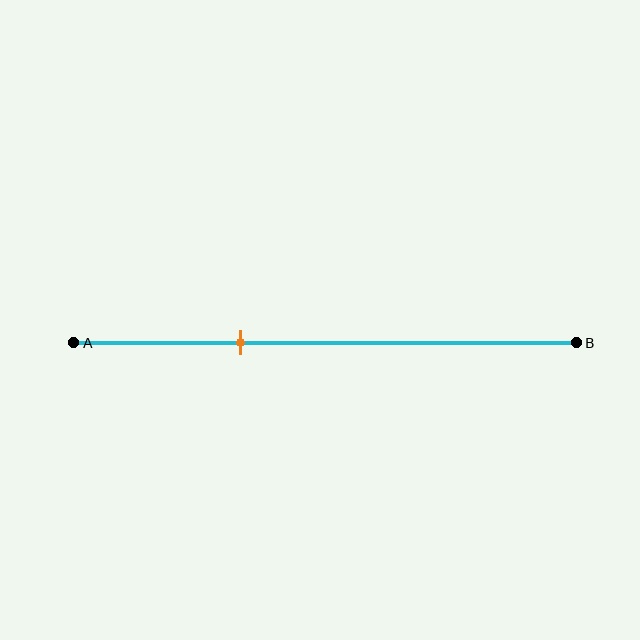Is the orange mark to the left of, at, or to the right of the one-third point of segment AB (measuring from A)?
The orange mark is approximately at the one-third point of segment AB.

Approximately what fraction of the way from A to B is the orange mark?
The orange mark is approximately 35% of the way from A to B.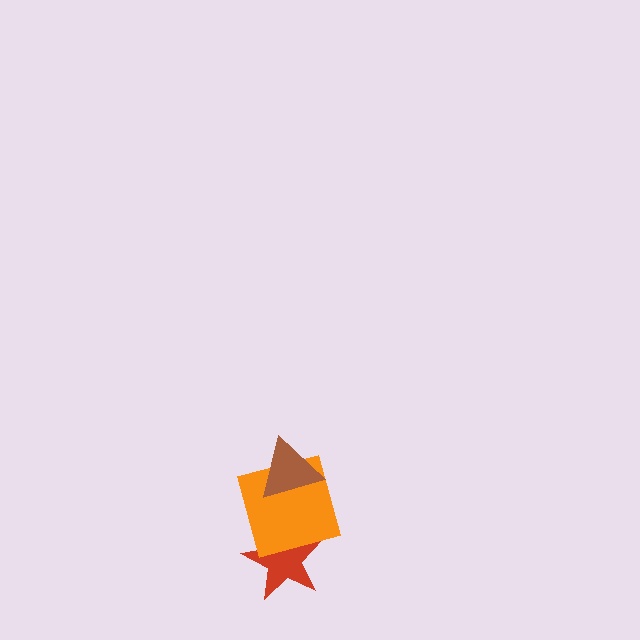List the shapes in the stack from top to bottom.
From top to bottom: the brown triangle, the orange square, the red star.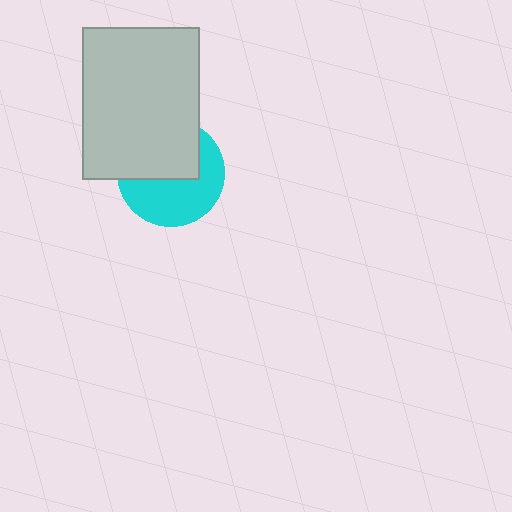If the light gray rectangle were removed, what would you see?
You would see the complete cyan circle.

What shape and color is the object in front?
The object in front is a light gray rectangle.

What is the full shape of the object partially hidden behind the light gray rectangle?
The partially hidden object is a cyan circle.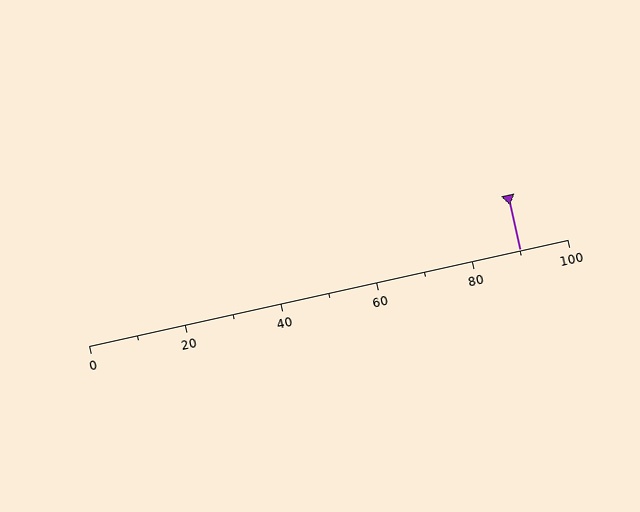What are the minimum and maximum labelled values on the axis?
The axis runs from 0 to 100.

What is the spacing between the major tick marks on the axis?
The major ticks are spaced 20 apart.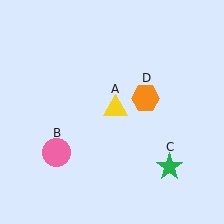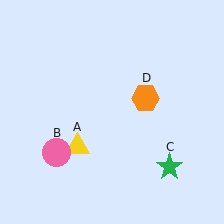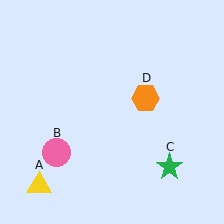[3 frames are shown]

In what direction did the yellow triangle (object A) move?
The yellow triangle (object A) moved down and to the left.